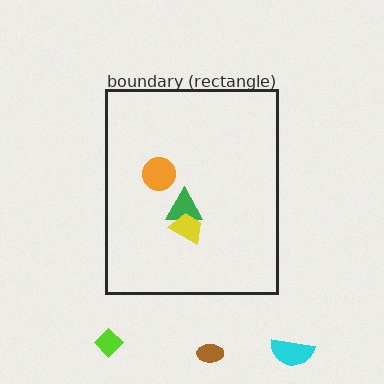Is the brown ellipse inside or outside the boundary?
Outside.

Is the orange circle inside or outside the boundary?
Inside.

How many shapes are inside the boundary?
3 inside, 3 outside.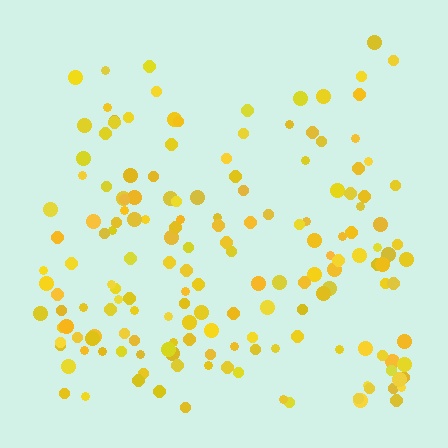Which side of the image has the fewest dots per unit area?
The top.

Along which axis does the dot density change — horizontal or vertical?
Vertical.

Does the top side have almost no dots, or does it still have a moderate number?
Still a moderate number, just noticeably fewer than the bottom.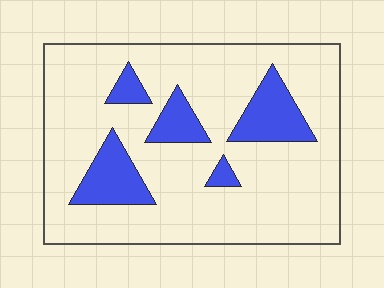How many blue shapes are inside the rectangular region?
5.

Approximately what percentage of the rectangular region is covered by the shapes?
Approximately 20%.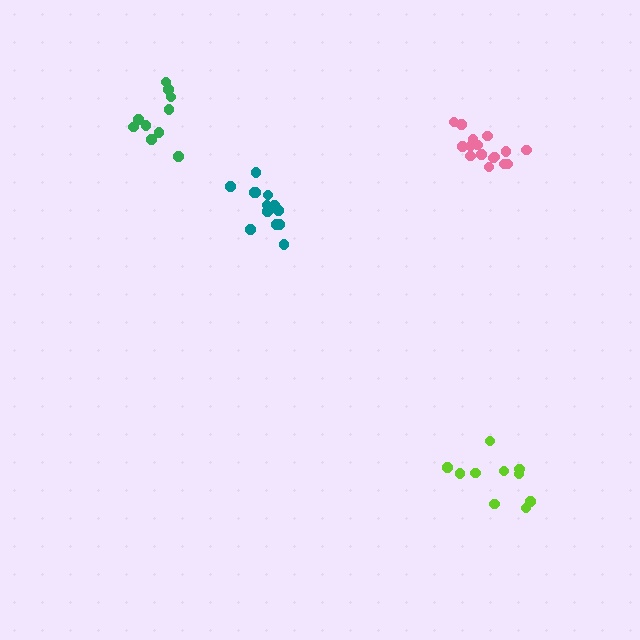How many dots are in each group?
Group 1: 10 dots, Group 2: 16 dots, Group 3: 13 dots, Group 4: 10 dots (49 total).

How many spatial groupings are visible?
There are 4 spatial groupings.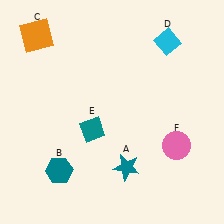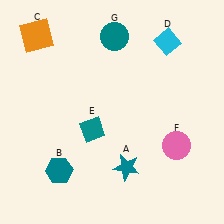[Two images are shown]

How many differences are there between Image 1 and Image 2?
There is 1 difference between the two images.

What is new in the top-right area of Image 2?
A teal circle (G) was added in the top-right area of Image 2.